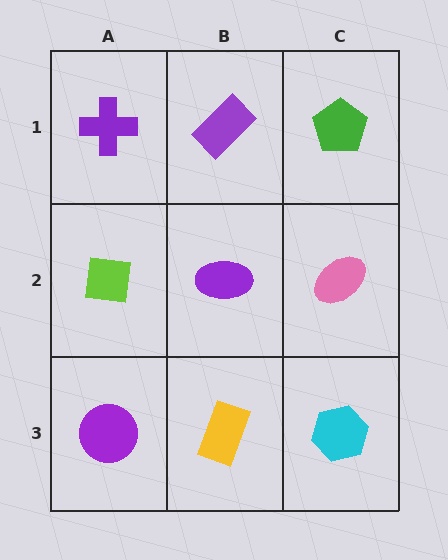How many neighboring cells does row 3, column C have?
2.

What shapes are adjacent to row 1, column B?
A purple ellipse (row 2, column B), a purple cross (row 1, column A), a green pentagon (row 1, column C).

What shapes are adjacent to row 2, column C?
A green pentagon (row 1, column C), a cyan hexagon (row 3, column C), a purple ellipse (row 2, column B).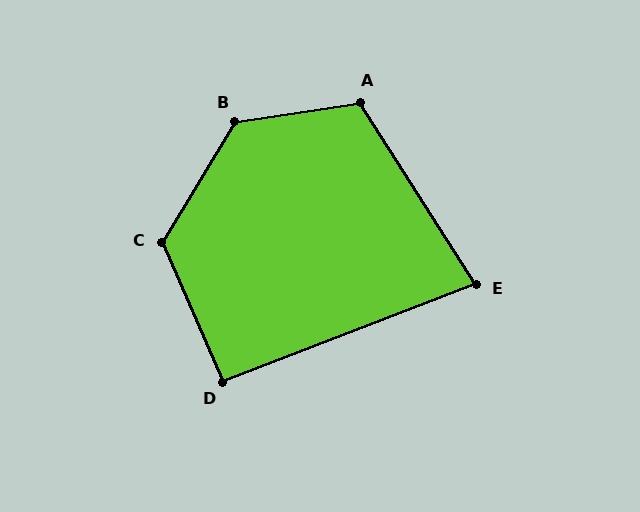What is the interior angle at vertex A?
Approximately 114 degrees (obtuse).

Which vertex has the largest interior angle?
B, at approximately 130 degrees.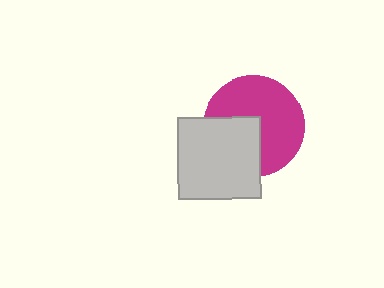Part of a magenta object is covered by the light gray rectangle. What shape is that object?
It is a circle.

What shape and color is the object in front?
The object in front is a light gray rectangle.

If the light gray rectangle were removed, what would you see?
You would see the complete magenta circle.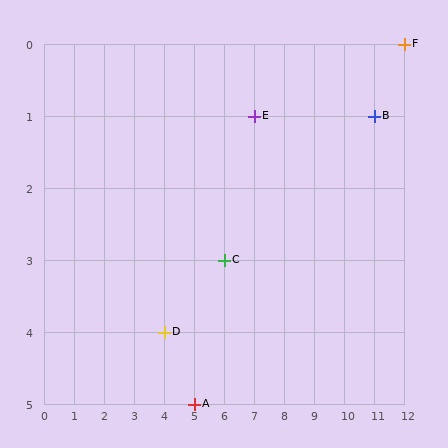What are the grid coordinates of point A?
Point A is at grid coordinates (5, 5).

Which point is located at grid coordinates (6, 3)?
Point C is at (6, 3).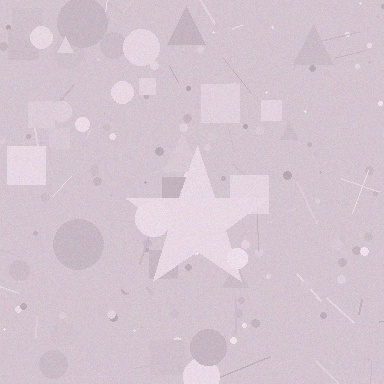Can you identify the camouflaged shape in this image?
The camouflaged shape is a star.